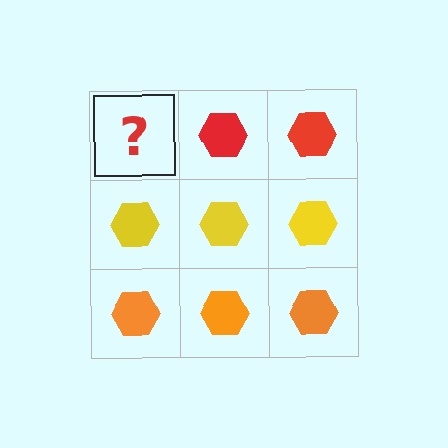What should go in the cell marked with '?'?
The missing cell should contain a red hexagon.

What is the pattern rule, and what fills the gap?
The rule is that each row has a consistent color. The gap should be filled with a red hexagon.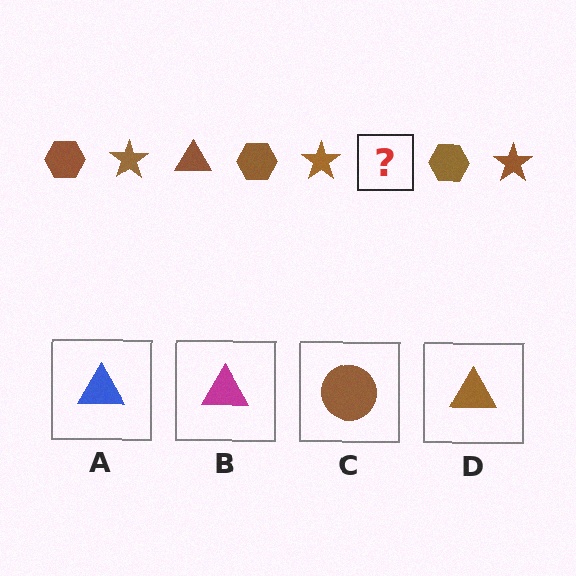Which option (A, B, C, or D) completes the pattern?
D.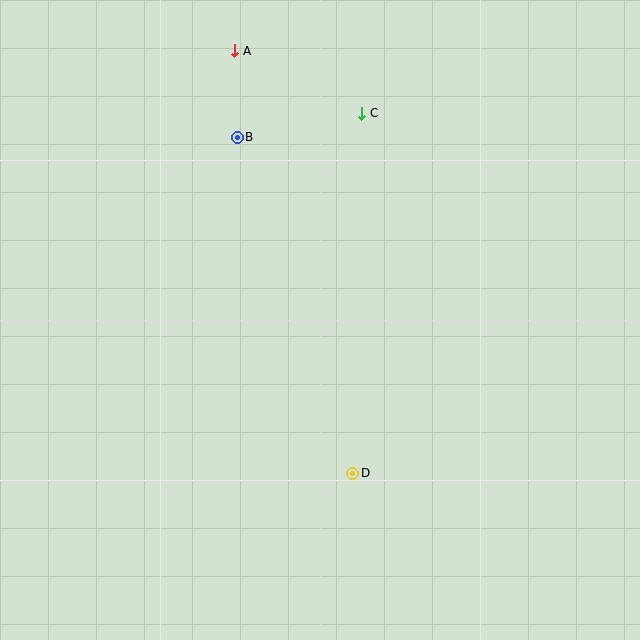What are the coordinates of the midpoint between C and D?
The midpoint between C and D is at (357, 293).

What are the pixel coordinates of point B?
Point B is at (237, 137).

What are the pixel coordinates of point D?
Point D is at (353, 473).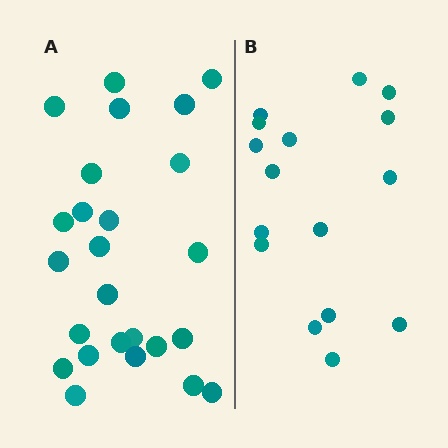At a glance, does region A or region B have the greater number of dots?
Region A (the left region) has more dots.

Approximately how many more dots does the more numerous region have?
Region A has roughly 8 or so more dots than region B.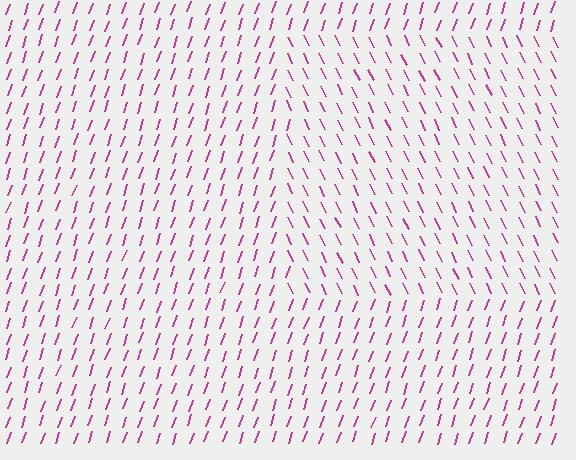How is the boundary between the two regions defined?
The boundary is defined purely by a change in line orientation (approximately 45 degrees difference). All lines are the same color and thickness.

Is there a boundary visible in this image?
Yes, there is a texture boundary formed by a change in line orientation.